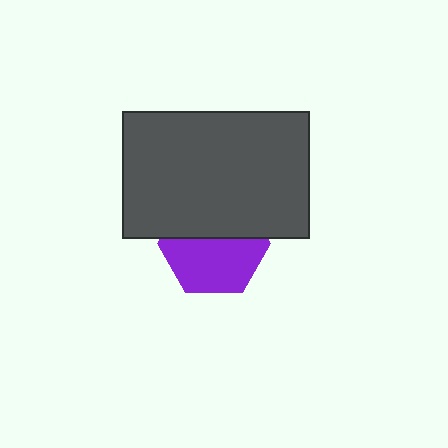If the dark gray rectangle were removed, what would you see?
You would see the complete purple hexagon.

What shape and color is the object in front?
The object in front is a dark gray rectangle.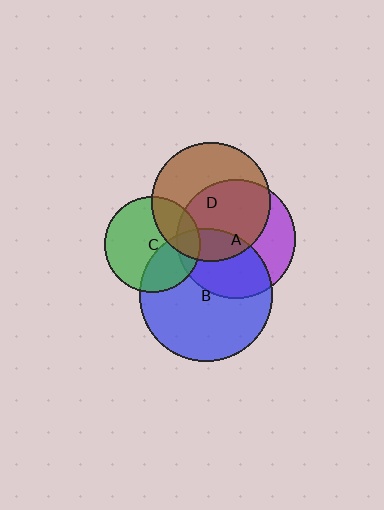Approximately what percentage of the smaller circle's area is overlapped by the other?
Approximately 15%.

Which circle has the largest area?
Circle B (blue).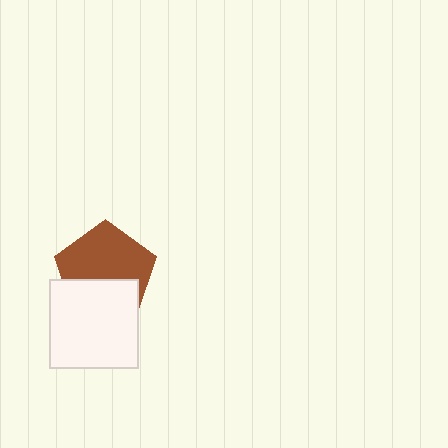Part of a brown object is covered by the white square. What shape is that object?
It is a pentagon.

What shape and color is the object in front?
The object in front is a white square.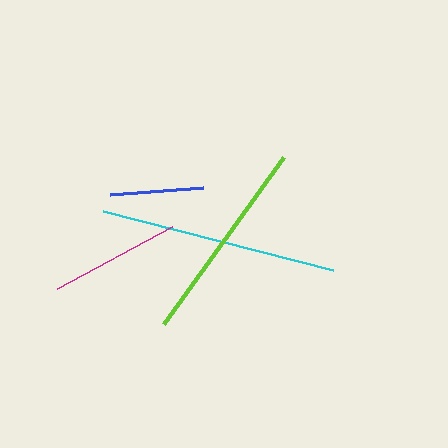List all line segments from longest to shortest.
From longest to shortest: cyan, lime, magenta, blue.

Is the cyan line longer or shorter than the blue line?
The cyan line is longer than the blue line.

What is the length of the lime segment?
The lime segment is approximately 206 pixels long.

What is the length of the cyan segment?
The cyan segment is approximately 237 pixels long.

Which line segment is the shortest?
The blue line is the shortest at approximately 93 pixels.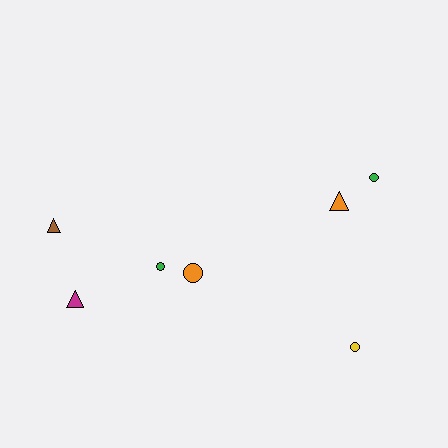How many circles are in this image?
There are 4 circles.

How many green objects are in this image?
There are 2 green objects.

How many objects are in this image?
There are 7 objects.